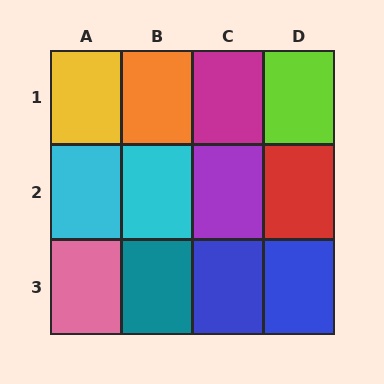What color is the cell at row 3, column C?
Blue.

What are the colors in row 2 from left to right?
Cyan, cyan, purple, red.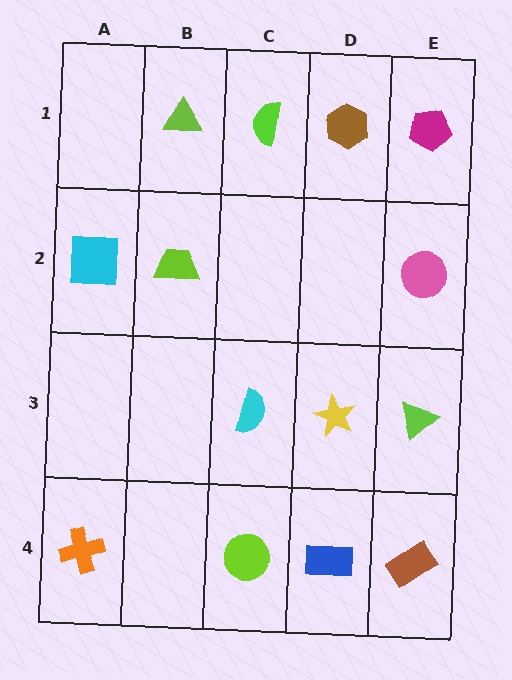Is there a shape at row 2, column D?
No, that cell is empty.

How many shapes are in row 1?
4 shapes.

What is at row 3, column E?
A lime triangle.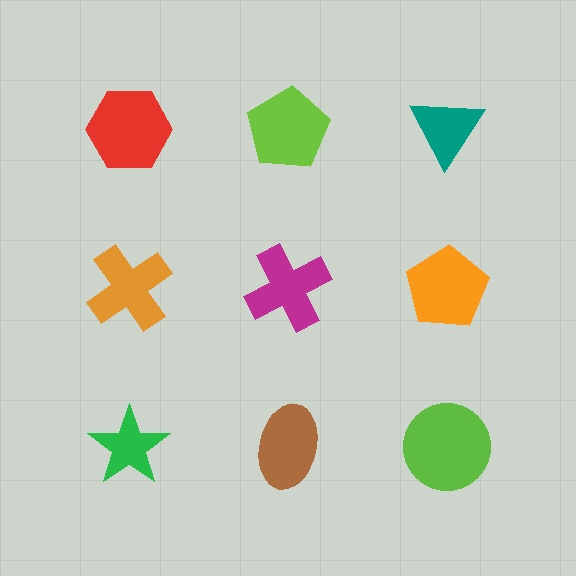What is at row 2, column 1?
An orange cross.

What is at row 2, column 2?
A magenta cross.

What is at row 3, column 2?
A brown ellipse.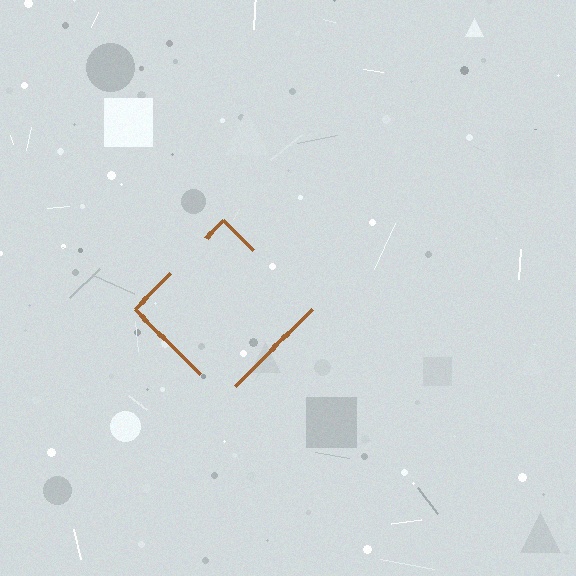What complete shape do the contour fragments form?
The contour fragments form a diamond.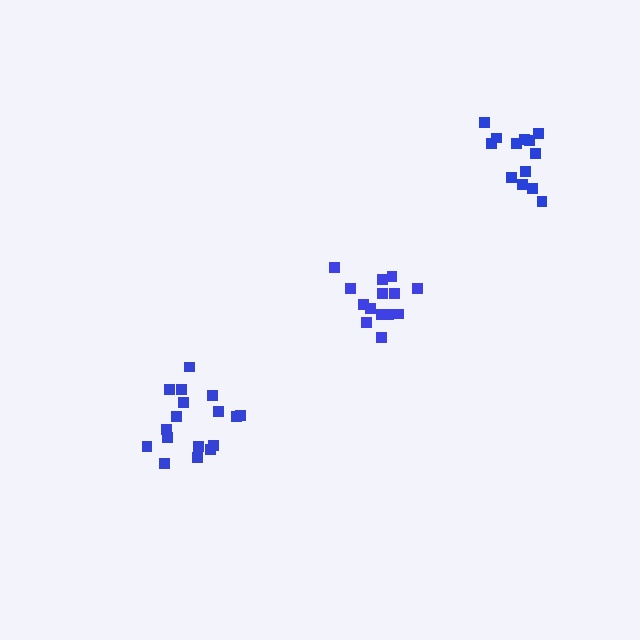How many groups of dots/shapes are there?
There are 3 groups.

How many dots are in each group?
Group 1: 14 dots, Group 2: 17 dots, Group 3: 13 dots (44 total).